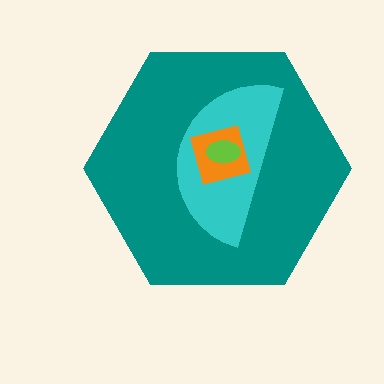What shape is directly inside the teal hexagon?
The cyan semicircle.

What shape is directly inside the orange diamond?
The lime ellipse.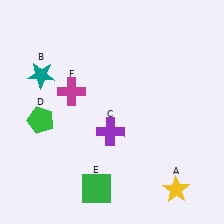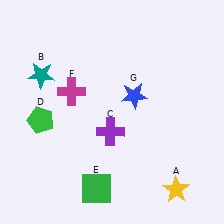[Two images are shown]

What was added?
A blue star (G) was added in Image 2.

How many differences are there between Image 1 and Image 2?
There is 1 difference between the two images.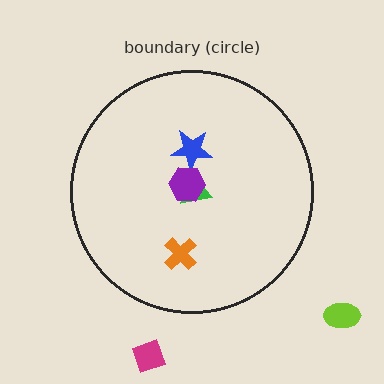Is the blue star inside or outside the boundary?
Inside.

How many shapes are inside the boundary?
4 inside, 2 outside.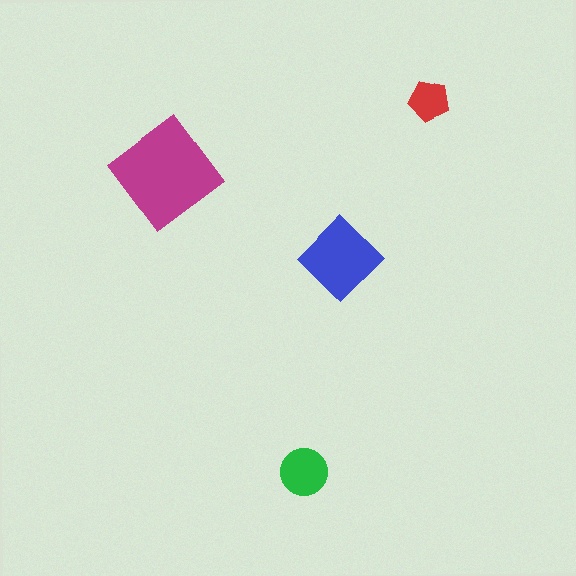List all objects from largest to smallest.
The magenta diamond, the blue diamond, the green circle, the red pentagon.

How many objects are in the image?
There are 4 objects in the image.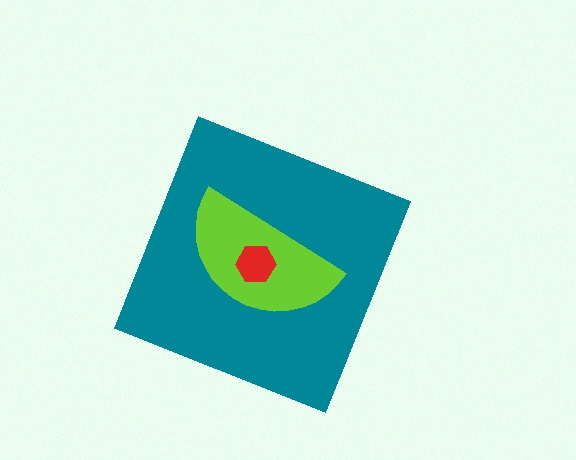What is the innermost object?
The red hexagon.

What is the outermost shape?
The teal diamond.